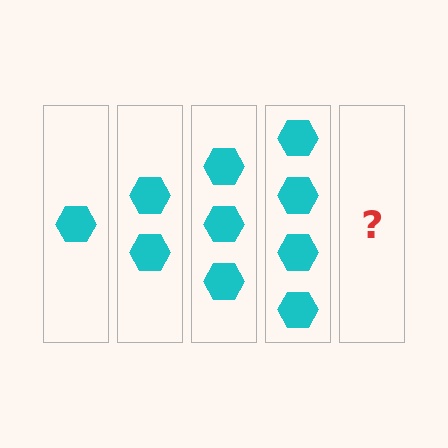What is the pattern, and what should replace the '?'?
The pattern is that each step adds one more hexagon. The '?' should be 5 hexagons.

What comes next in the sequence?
The next element should be 5 hexagons.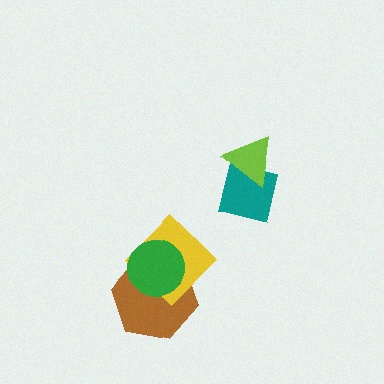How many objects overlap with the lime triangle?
1 object overlaps with the lime triangle.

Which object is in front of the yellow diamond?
The green circle is in front of the yellow diamond.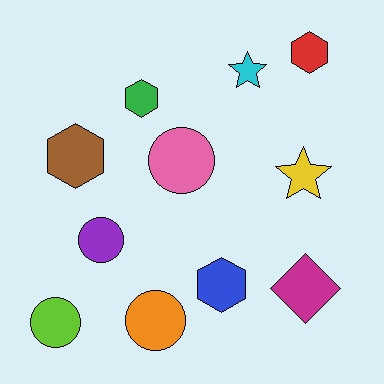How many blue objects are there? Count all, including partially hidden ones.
There is 1 blue object.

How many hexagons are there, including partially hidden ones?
There are 4 hexagons.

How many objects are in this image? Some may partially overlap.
There are 11 objects.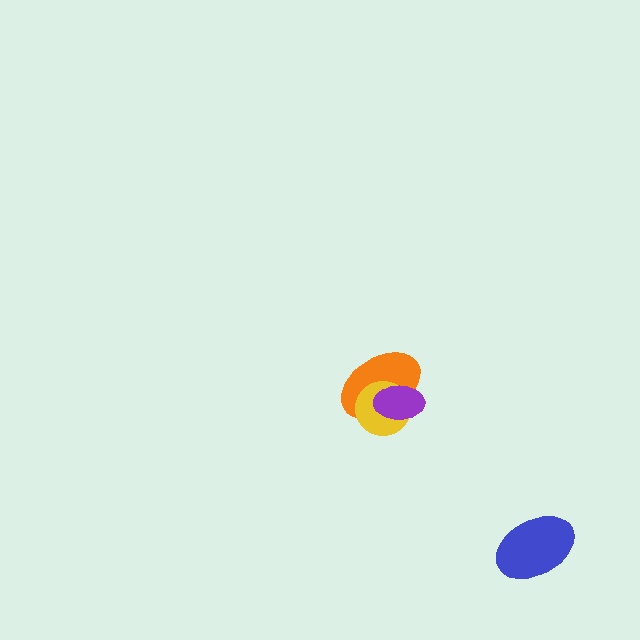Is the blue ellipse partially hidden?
No, no other shape covers it.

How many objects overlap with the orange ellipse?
2 objects overlap with the orange ellipse.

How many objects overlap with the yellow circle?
2 objects overlap with the yellow circle.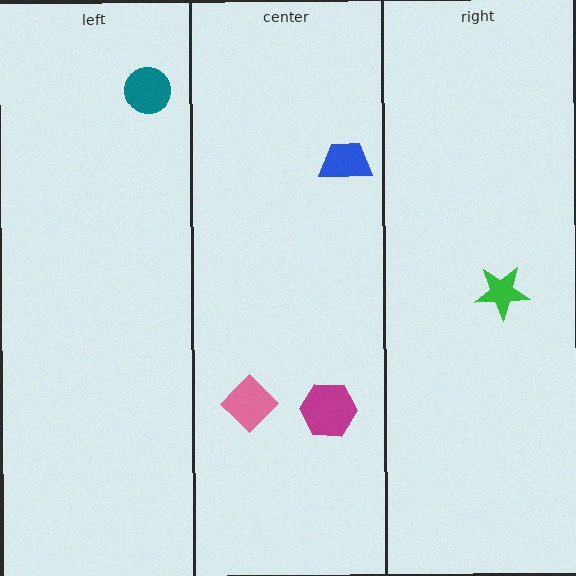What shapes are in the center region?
The blue trapezoid, the pink diamond, the magenta hexagon.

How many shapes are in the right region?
1.